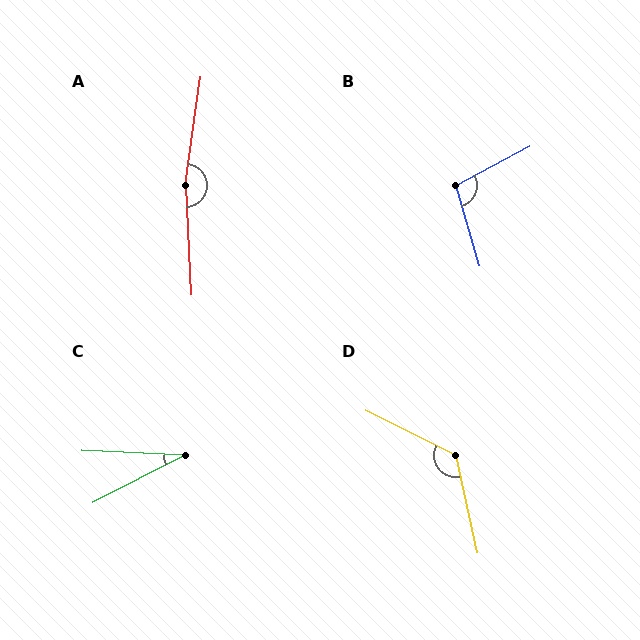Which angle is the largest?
A, at approximately 169 degrees.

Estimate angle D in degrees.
Approximately 129 degrees.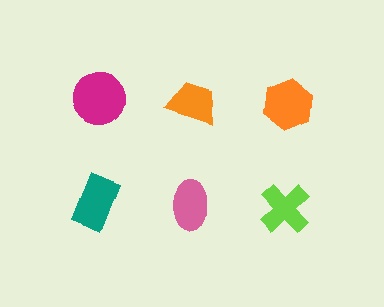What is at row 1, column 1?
A magenta circle.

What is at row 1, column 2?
An orange trapezoid.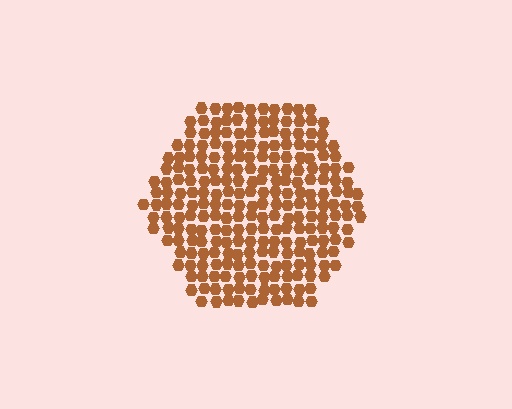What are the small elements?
The small elements are hexagons.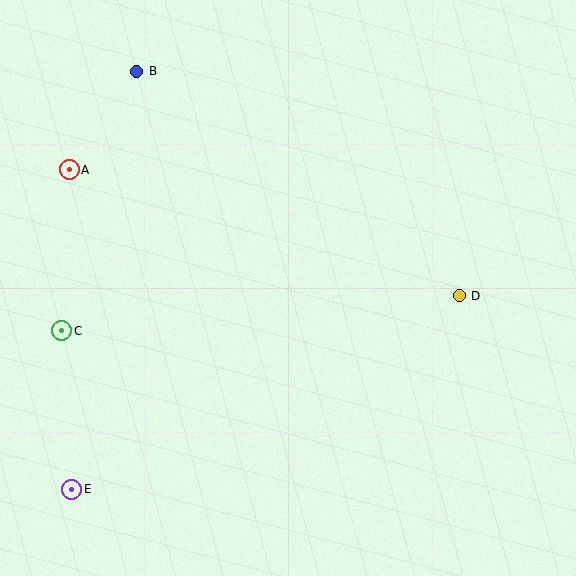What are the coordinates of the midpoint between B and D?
The midpoint between B and D is at (298, 183).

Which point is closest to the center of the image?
Point D at (459, 296) is closest to the center.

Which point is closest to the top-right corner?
Point D is closest to the top-right corner.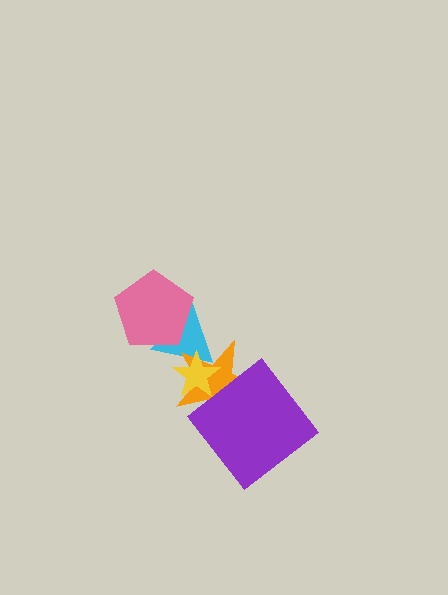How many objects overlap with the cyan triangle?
3 objects overlap with the cyan triangle.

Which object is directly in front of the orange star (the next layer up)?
The yellow star is directly in front of the orange star.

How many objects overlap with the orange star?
3 objects overlap with the orange star.